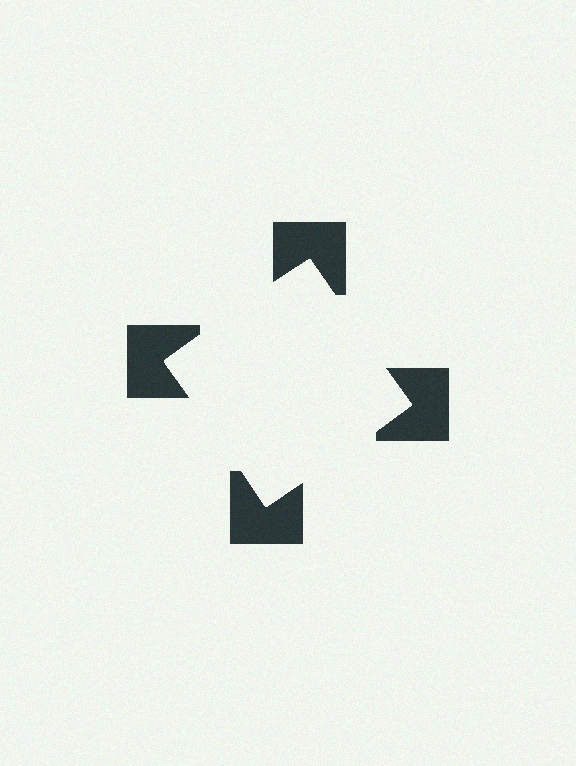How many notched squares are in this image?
There are 4 — one at each vertex of the illusory square.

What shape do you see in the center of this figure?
An illusory square — its edges are inferred from the aligned wedge cuts in the notched squares, not physically drawn.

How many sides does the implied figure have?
4 sides.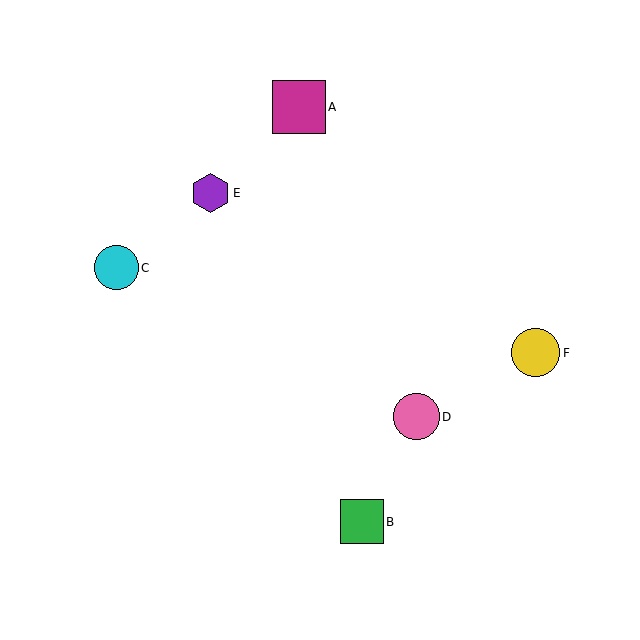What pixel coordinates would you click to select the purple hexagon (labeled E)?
Click at (211, 193) to select the purple hexagon E.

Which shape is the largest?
The magenta square (labeled A) is the largest.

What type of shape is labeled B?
Shape B is a green square.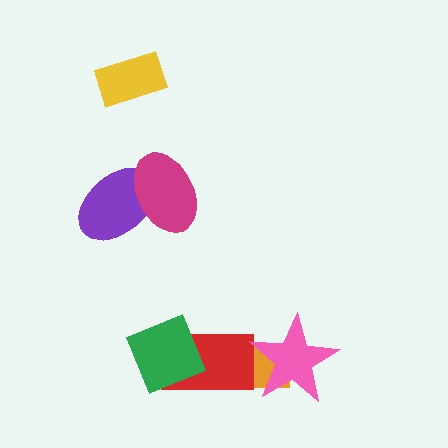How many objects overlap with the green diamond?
1 object overlaps with the green diamond.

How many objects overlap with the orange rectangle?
2 objects overlap with the orange rectangle.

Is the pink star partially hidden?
No, no other shape covers it.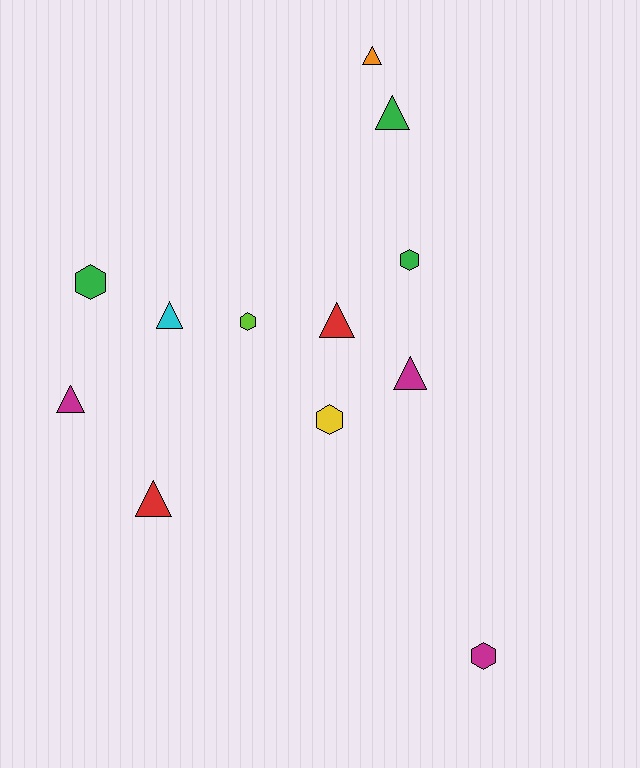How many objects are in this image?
There are 12 objects.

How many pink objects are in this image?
There are no pink objects.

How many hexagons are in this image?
There are 5 hexagons.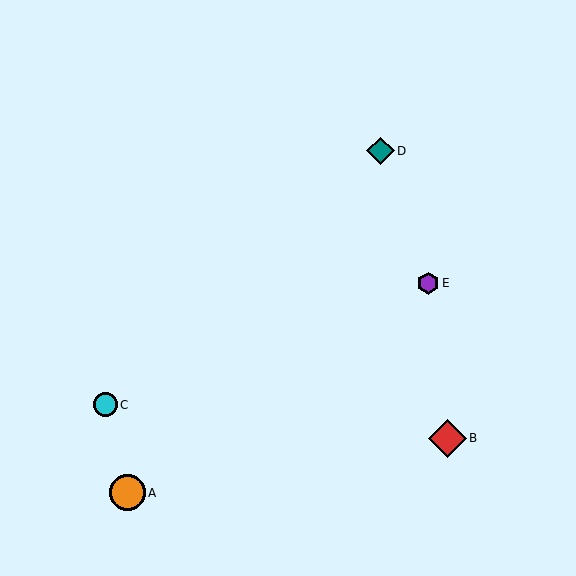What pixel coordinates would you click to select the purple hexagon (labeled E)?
Click at (428, 283) to select the purple hexagon E.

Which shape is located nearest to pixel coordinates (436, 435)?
The red diamond (labeled B) at (447, 438) is nearest to that location.